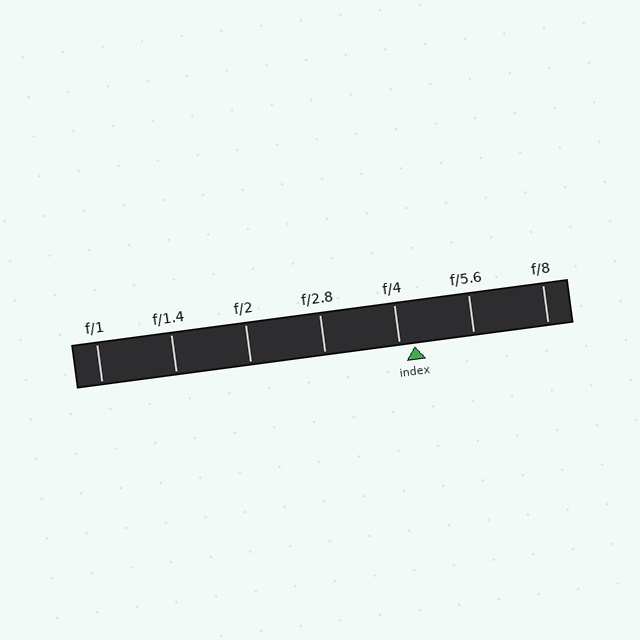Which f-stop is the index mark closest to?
The index mark is closest to f/4.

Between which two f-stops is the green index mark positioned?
The index mark is between f/4 and f/5.6.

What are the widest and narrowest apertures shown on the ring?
The widest aperture shown is f/1 and the narrowest is f/8.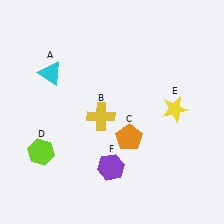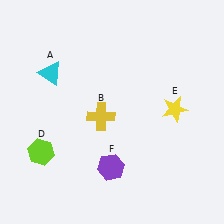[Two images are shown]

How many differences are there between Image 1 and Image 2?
There is 1 difference between the two images.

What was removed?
The orange pentagon (C) was removed in Image 2.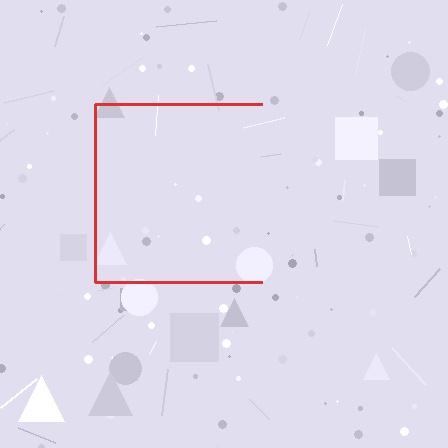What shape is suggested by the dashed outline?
The dashed outline suggests a square.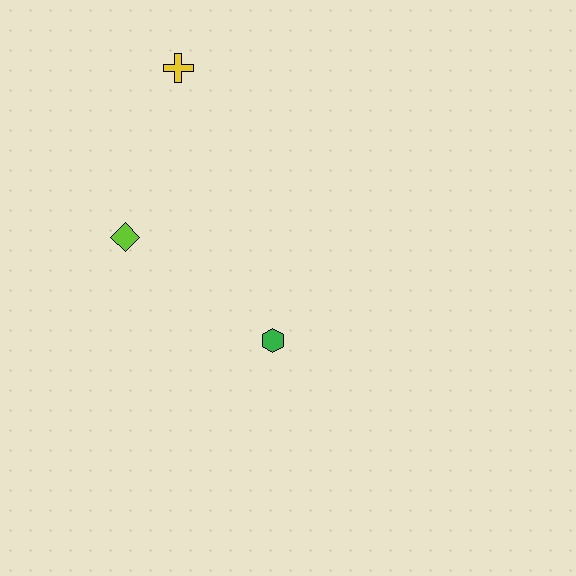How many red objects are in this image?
There are no red objects.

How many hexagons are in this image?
There is 1 hexagon.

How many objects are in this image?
There are 3 objects.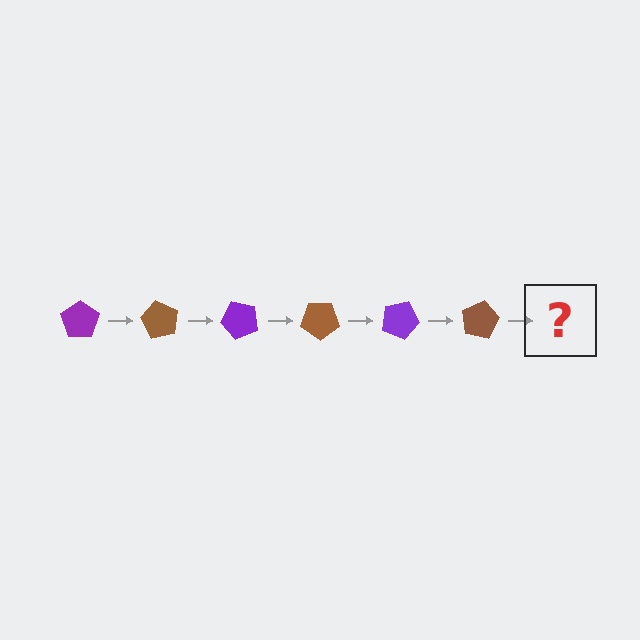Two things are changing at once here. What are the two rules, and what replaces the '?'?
The two rules are that it rotates 60 degrees each step and the color cycles through purple and brown. The '?' should be a purple pentagon, rotated 360 degrees from the start.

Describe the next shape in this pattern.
It should be a purple pentagon, rotated 360 degrees from the start.